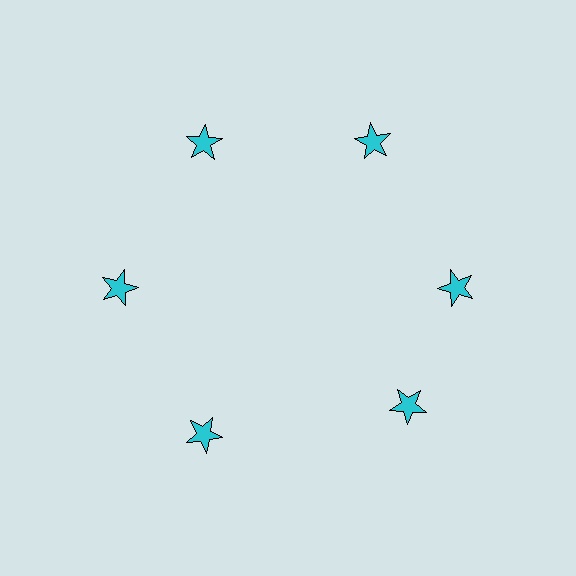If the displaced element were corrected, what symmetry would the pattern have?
It would have 6-fold rotational symmetry — the pattern would map onto itself every 60 degrees.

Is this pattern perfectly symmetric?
No. The 6 cyan stars are arranged in a ring, but one element near the 5 o'clock position is rotated out of alignment along the ring, breaking the 6-fold rotational symmetry.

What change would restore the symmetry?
The symmetry would be restored by rotating it back into even spacing with its neighbors so that all 6 stars sit at equal angles and equal distance from the center.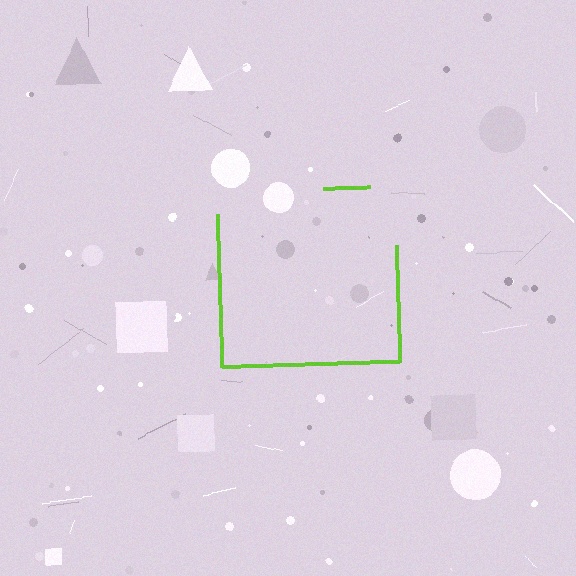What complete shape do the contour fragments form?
The contour fragments form a square.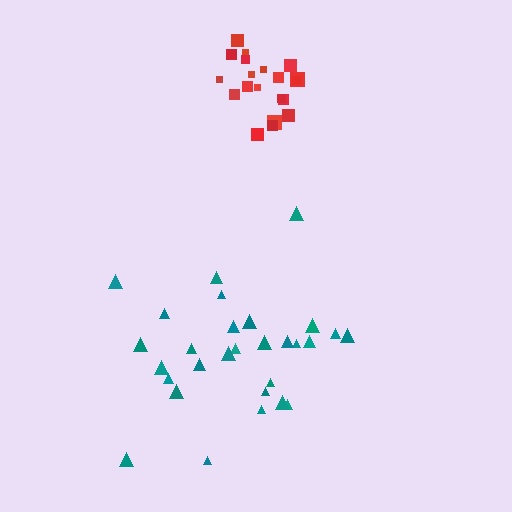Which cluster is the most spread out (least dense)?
Teal.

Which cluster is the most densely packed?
Red.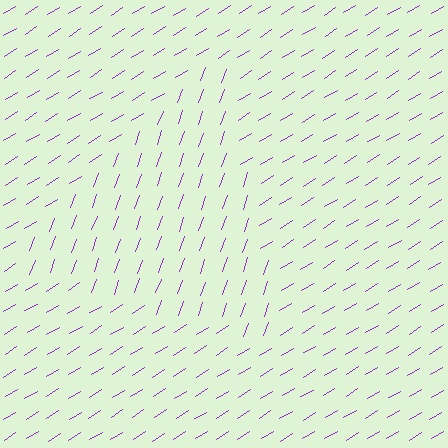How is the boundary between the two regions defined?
The boundary is defined purely by a change in line orientation (approximately 38 degrees difference). All lines are the same color and thickness.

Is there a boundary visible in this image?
Yes, there is a texture boundary formed by a change in line orientation.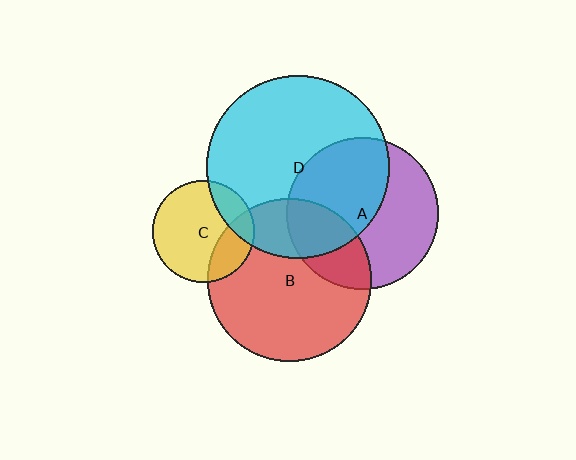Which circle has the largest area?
Circle D (cyan).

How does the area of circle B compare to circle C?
Approximately 2.6 times.